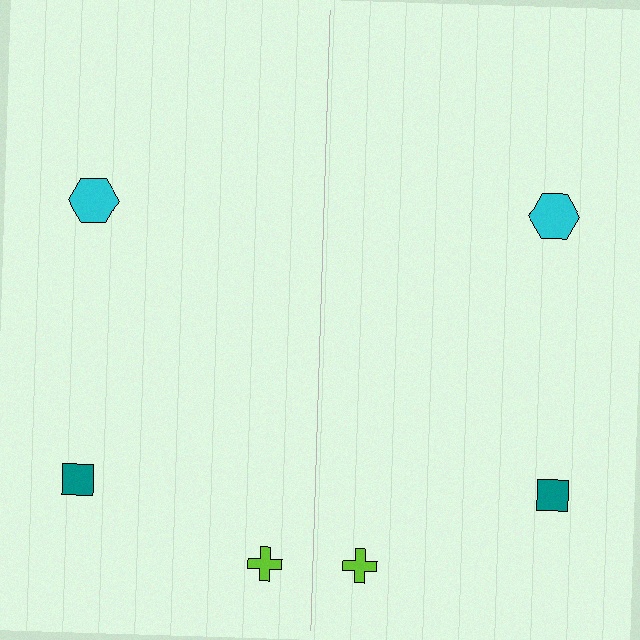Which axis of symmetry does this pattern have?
The pattern has a vertical axis of symmetry running through the center of the image.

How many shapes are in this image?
There are 6 shapes in this image.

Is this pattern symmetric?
Yes, this pattern has bilateral (reflection) symmetry.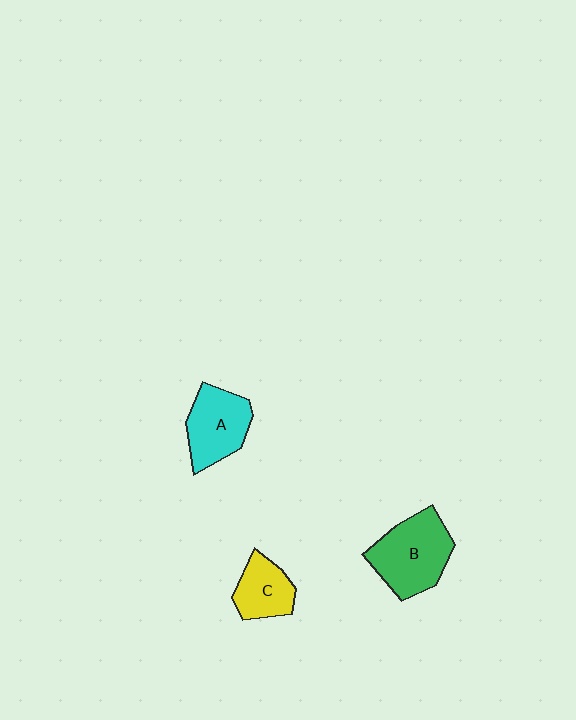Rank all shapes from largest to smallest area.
From largest to smallest: B (green), A (cyan), C (yellow).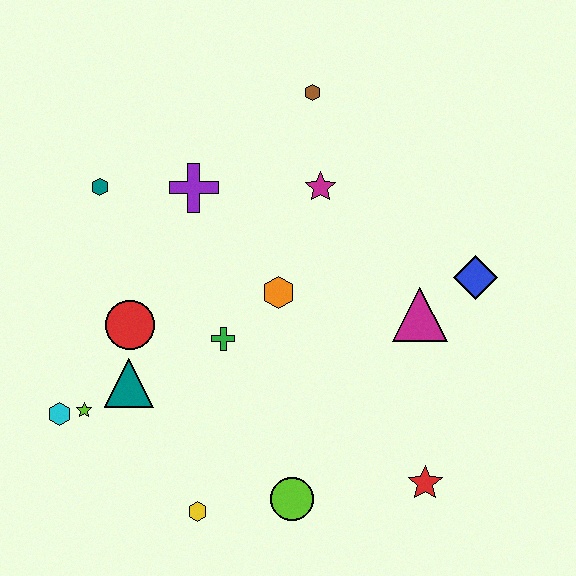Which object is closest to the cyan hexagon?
The lime star is closest to the cyan hexagon.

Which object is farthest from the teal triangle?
The blue diamond is farthest from the teal triangle.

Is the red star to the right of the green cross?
Yes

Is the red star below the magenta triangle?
Yes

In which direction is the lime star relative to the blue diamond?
The lime star is to the left of the blue diamond.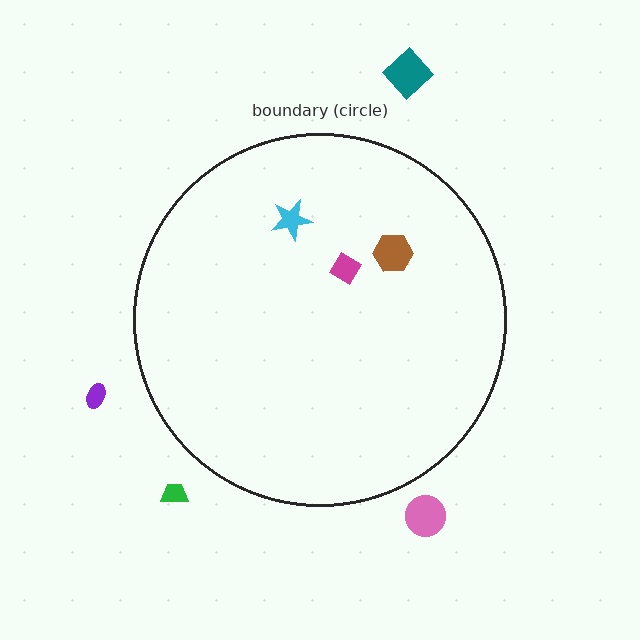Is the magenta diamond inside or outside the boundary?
Inside.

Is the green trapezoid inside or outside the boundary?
Outside.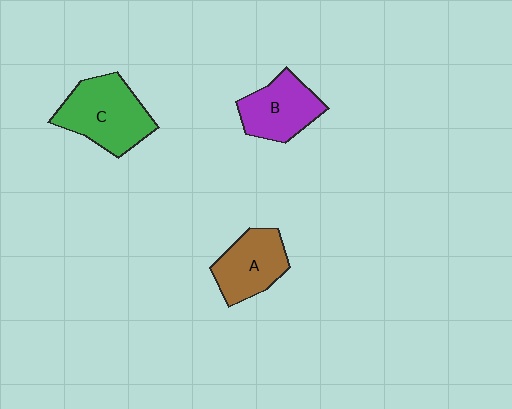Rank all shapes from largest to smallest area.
From largest to smallest: C (green), B (purple), A (brown).